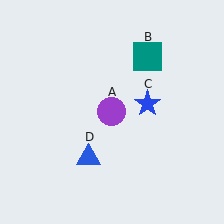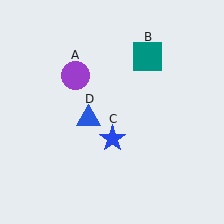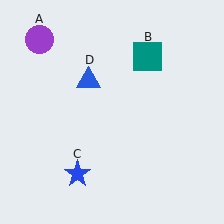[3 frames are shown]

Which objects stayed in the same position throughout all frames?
Teal square (object B) remained stationary.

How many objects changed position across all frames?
3 objects changed position: purple circle (object A), blue star (object C), blue triangle (object D).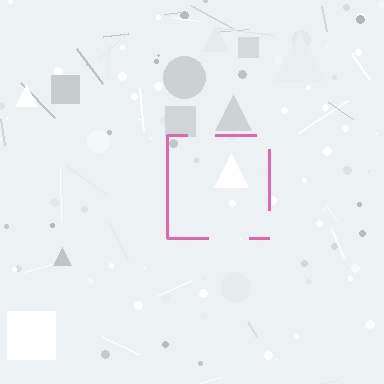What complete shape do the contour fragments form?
The contour fragments form a square.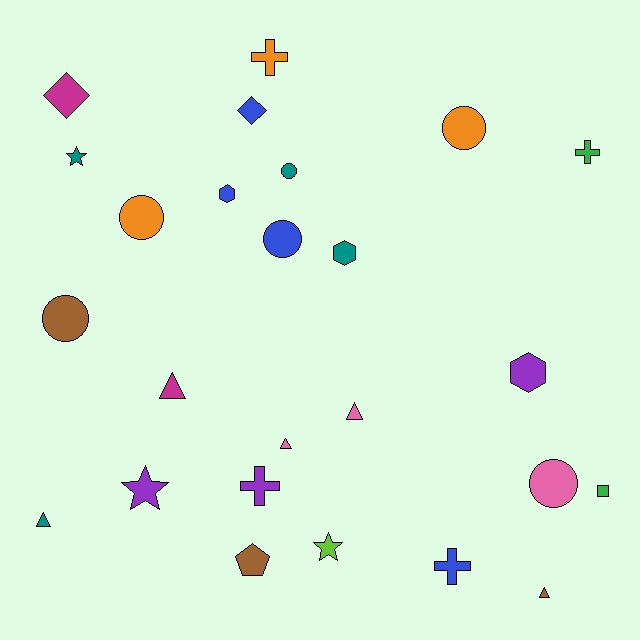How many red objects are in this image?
There are no red objects.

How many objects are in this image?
There are 25 objects.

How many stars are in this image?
There are 3 stars.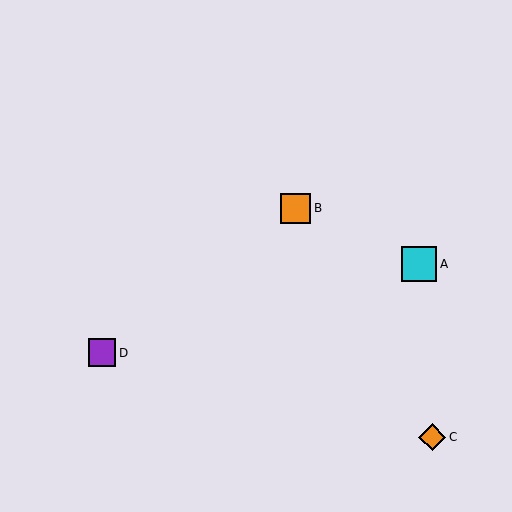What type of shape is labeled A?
Shape A is a cyan square.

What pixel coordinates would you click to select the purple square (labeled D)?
Click at (102, 353) to select the purple square D.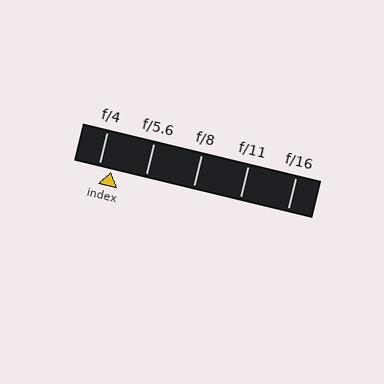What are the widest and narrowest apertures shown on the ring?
The widest aperture shown is f/4 and the narrowest is f/16.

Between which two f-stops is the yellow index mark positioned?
The index mark is between f/4 and f/5.6.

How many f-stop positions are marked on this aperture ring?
There are 5 f-stop positions marked.